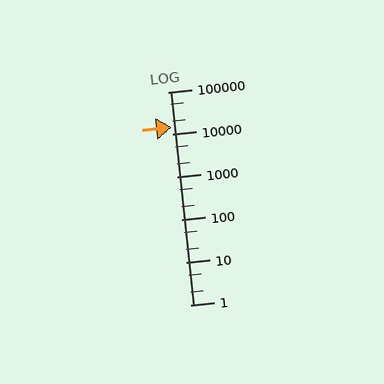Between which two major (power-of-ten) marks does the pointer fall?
The pointer is between 10000 and 100000.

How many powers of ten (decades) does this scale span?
The scale spans 5 decades, from 1 to 100000.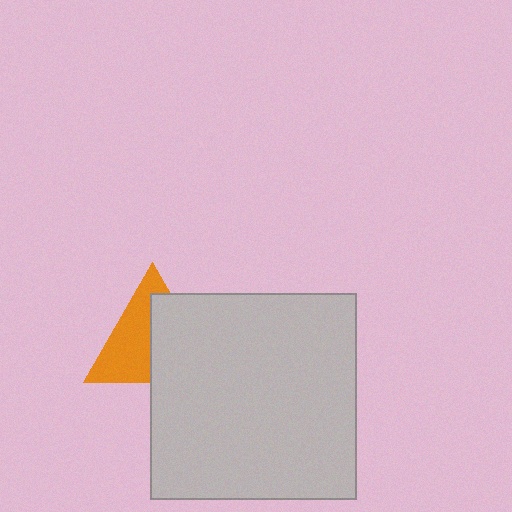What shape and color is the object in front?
The object in front is a light gray square.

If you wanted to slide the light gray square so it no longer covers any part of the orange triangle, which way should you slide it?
Slide it right — that is the most direct way to separate the two shapes.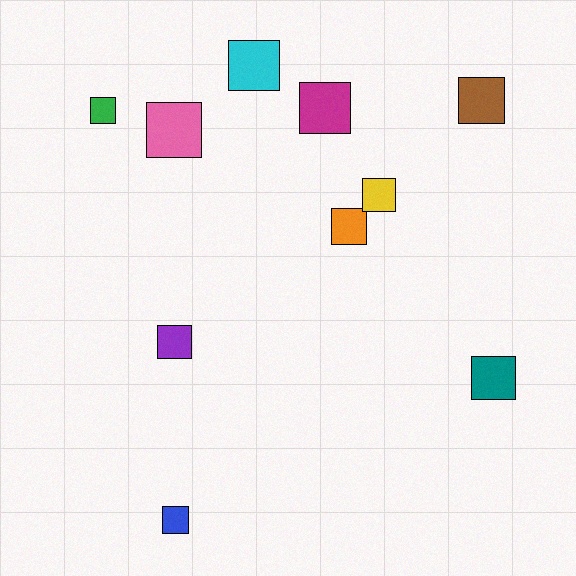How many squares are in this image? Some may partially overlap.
There are 10 squares.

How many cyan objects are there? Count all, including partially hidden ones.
There is 1 cyan object.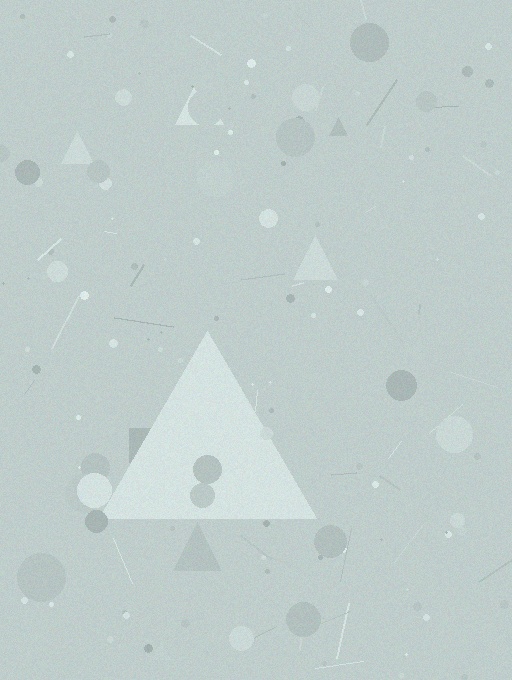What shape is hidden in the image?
A triangle is hidden in the image.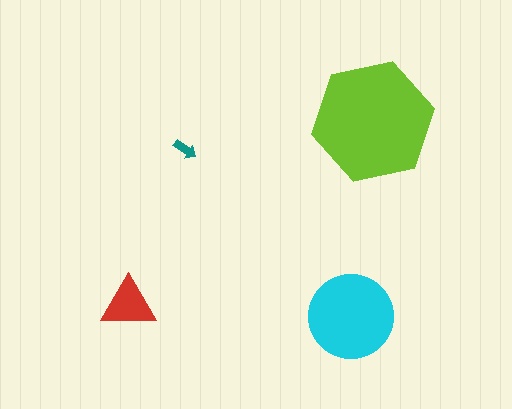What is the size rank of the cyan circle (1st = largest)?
2nd.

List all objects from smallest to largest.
The teal arrow, the red triangle, the cyan circle, the lime hexagon.